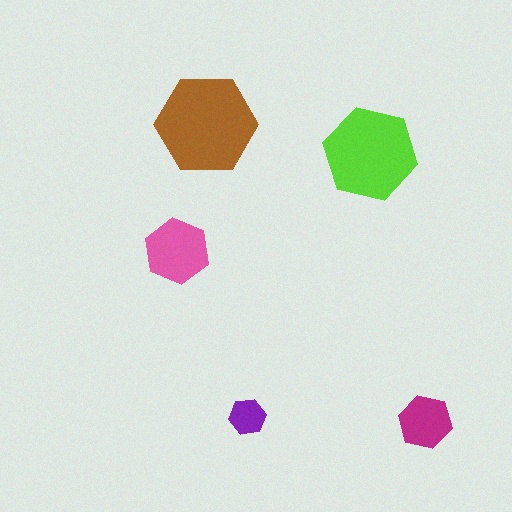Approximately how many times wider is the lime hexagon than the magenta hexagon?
About 1.5 times wider.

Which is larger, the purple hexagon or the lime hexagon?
The lime one.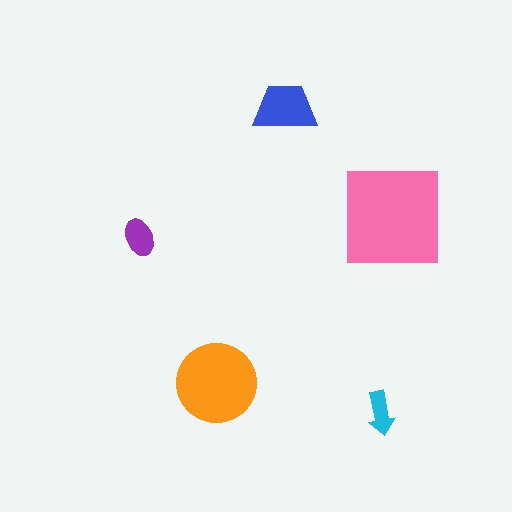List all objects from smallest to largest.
The cyan arrow, the purple ellipse, the blue trapezoid, the orange circle, the pink square.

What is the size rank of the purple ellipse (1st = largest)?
4th.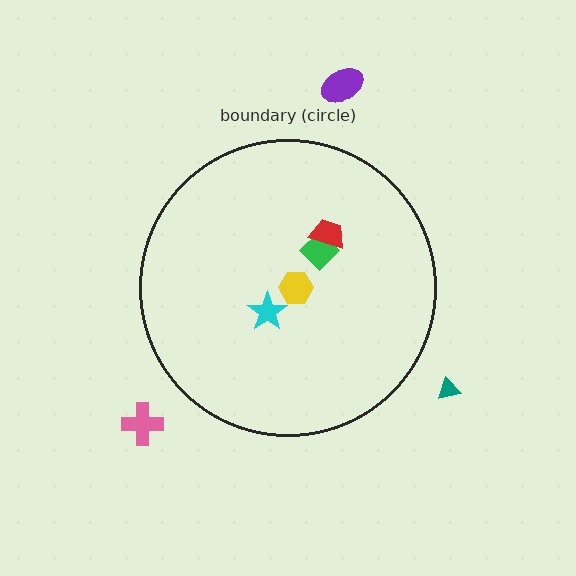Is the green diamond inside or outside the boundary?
Inside.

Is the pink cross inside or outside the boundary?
Outside.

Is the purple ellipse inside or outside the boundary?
Outside.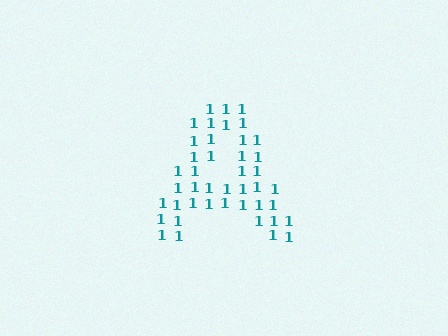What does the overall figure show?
The overall figure shows the letter A.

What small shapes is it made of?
It is made of small digit 1's.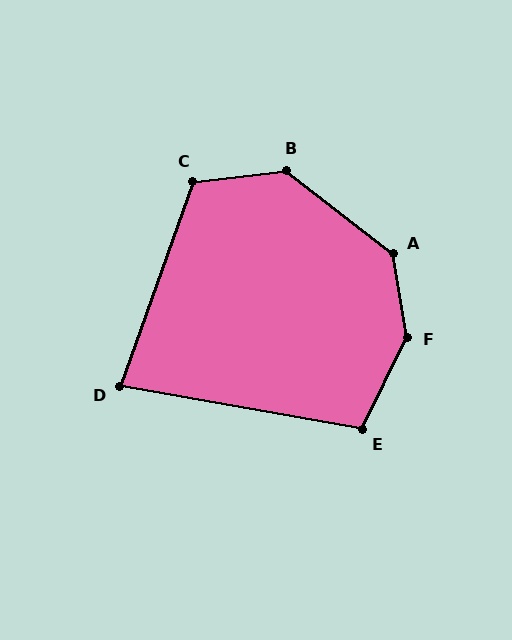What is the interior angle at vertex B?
Approximately 136 degrees (obtuse).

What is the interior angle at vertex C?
Approximately 116 degrees (obtuse).